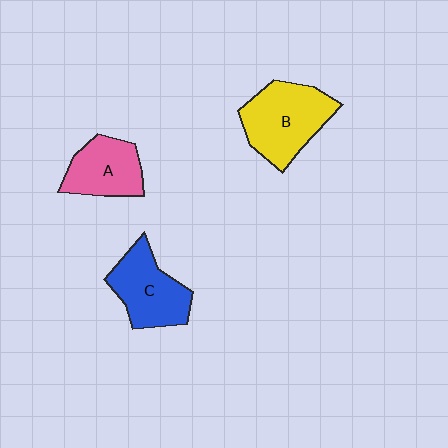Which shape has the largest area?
Shape B (yellow).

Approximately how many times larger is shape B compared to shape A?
Approximately 1.4 times.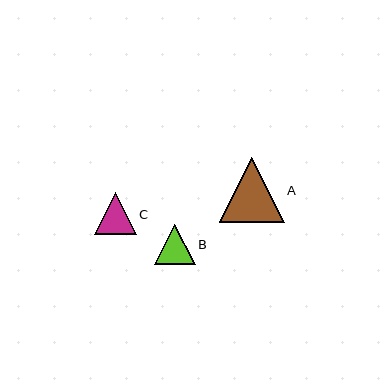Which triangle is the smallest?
Triangle B is the smallest with a size of approximately 41 pixels.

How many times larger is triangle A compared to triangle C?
Triangle A is approximately 1.6 times the size of triangle C.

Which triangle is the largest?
Triangle A is the largest with a size of approximately 65 pixels.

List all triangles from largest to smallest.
From largest to smallest: A, C, B.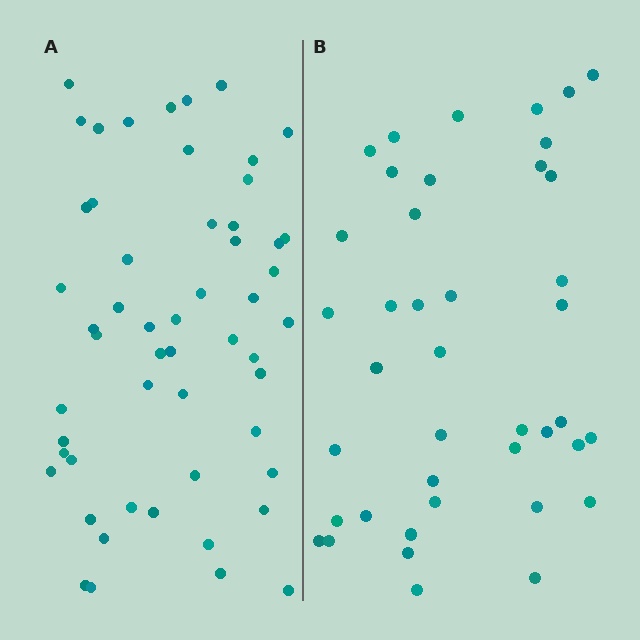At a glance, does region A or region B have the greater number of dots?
Region A (the left region) has more dots.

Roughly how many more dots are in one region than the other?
Region A has approximately 15 more dots than region B.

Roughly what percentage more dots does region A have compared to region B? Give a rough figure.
About 30% more.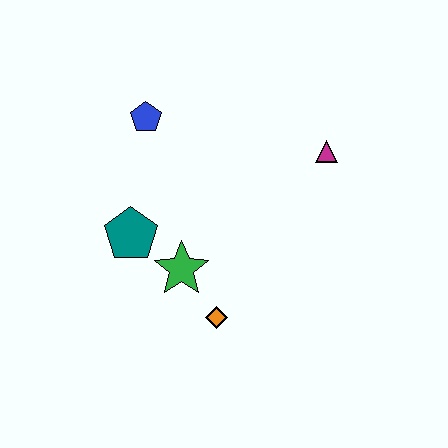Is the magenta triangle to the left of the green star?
No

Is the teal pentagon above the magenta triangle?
No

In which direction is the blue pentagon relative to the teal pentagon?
The blue pentagon is above the teal pentagon.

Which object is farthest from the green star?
The magenta triangle is farthest from the green star.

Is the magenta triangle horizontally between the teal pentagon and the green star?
No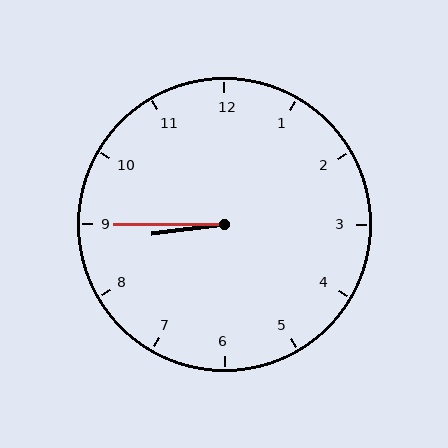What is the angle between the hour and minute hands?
Approximately 8 degrees.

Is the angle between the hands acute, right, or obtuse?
It is acute.